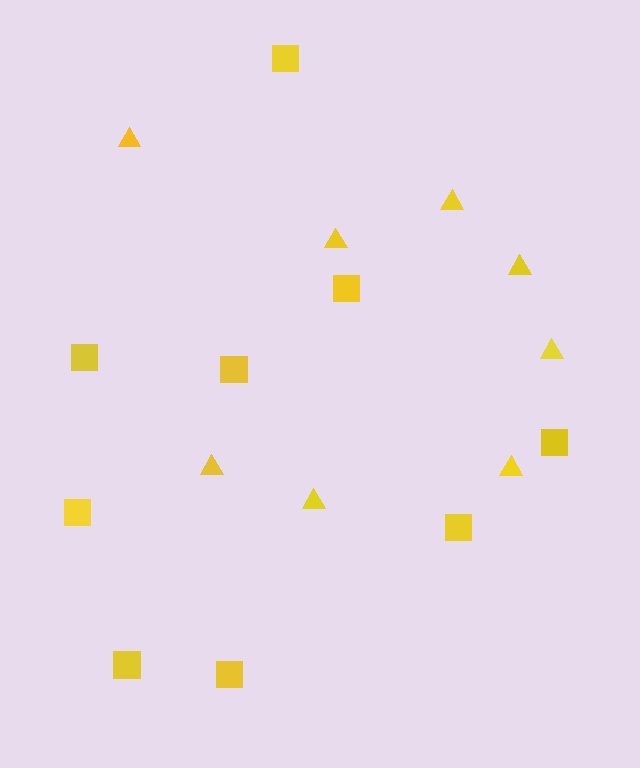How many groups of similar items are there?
There are 2 groups: one group of triangles (8) and one group of squares (9).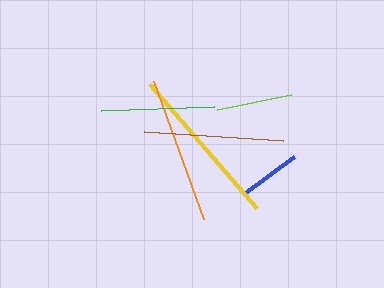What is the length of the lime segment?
The lime segment is approximately 76 pixels long.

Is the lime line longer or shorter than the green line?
The green line is longer than the lime line.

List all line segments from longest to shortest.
From longest to shortest: yellow, orange, brown, green, lime, blue.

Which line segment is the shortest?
The blue line is the shortest at approximately 62 pixels.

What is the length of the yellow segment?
The yellow segment is approximately 163 pixels long.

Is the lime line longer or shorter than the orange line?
The orange line is longer than the lime line.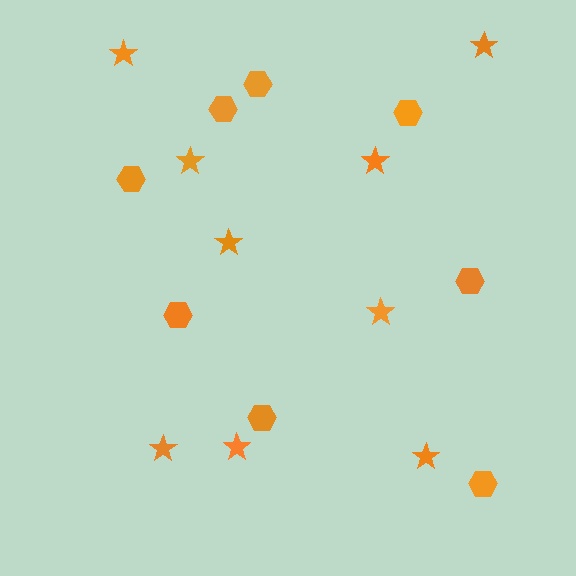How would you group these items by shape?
There are 2 groups: one group of stars (9) and one group of hexagons (8).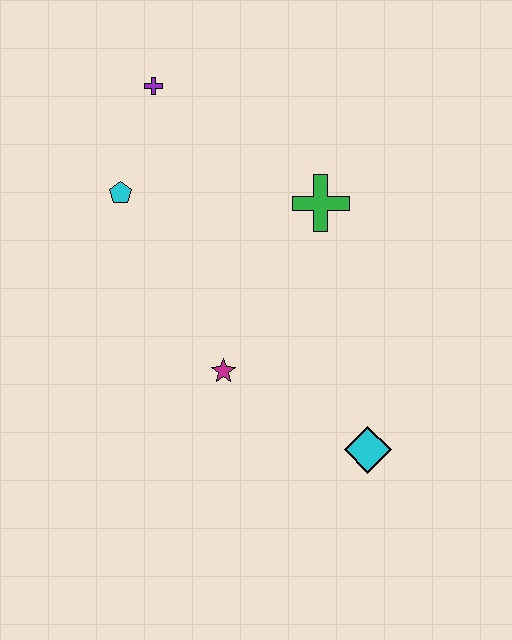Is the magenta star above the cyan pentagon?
No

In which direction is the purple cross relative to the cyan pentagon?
The purple cross is above the cyan pentagon.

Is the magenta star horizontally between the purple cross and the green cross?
Yes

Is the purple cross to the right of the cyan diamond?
No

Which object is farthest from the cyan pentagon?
The cyan diamond is farthest from the cyan pentagon.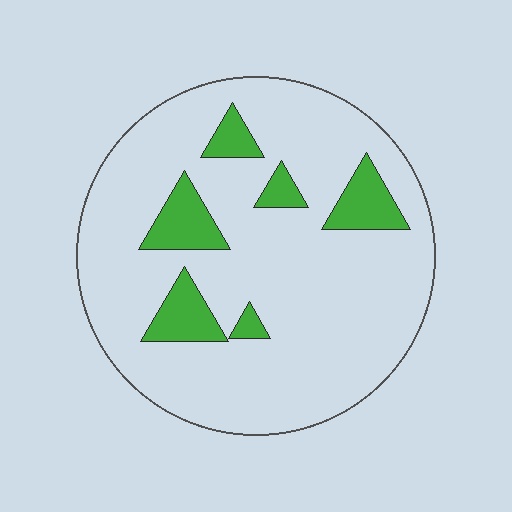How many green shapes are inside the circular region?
6.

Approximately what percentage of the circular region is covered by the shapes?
Approximately 15%.